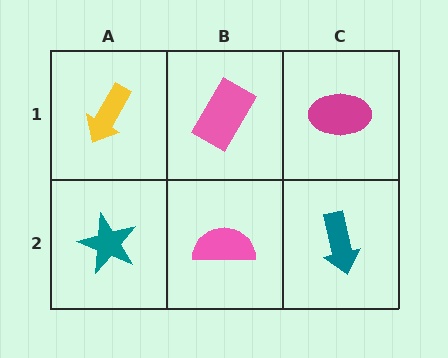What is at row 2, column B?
A pink semicircle.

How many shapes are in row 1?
3 shapes.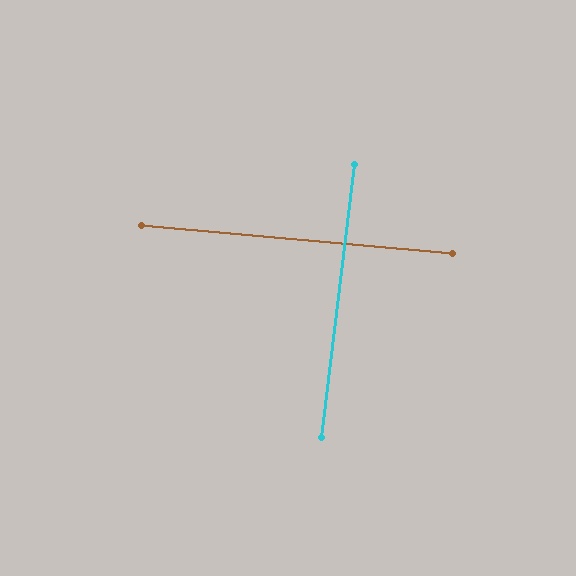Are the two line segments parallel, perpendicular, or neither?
Perpendicular — they meet at approximately 88°.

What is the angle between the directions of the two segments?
Approximately 88 degrees.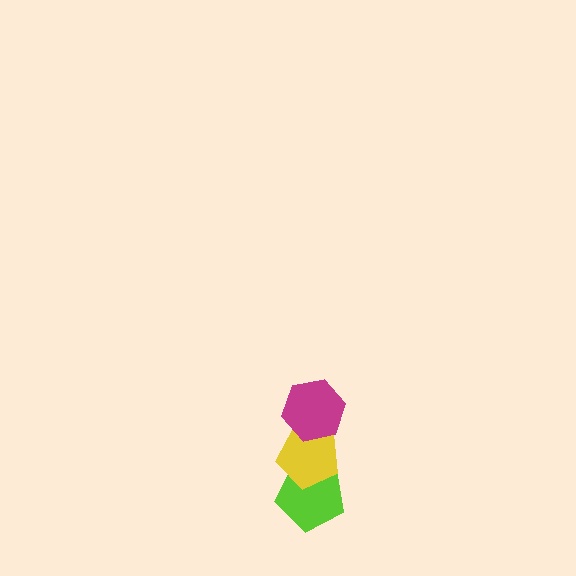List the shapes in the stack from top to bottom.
From top to bottom: the magenta hexagon, the yellow pentagon, the lime pentagon.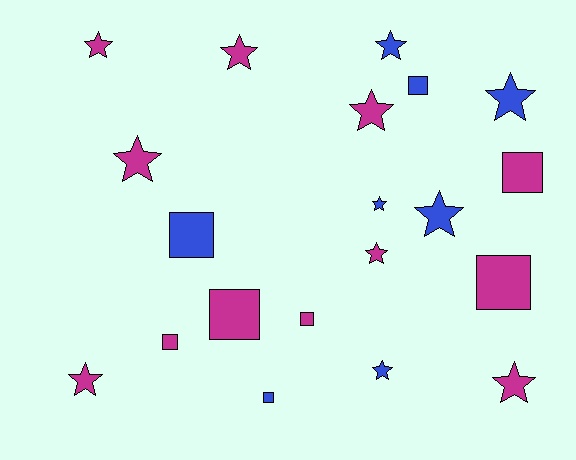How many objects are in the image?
There are 20 objects.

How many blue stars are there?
There are 5 blue stars.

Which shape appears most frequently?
Star, with 12 objects.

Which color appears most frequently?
Magenta, with 12 objects.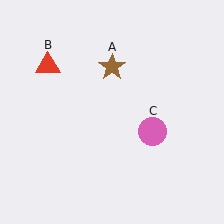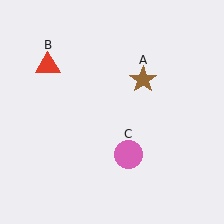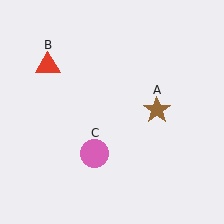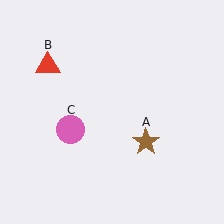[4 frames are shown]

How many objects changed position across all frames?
2 objects changed position: brown star (object A), pink circle (object C).